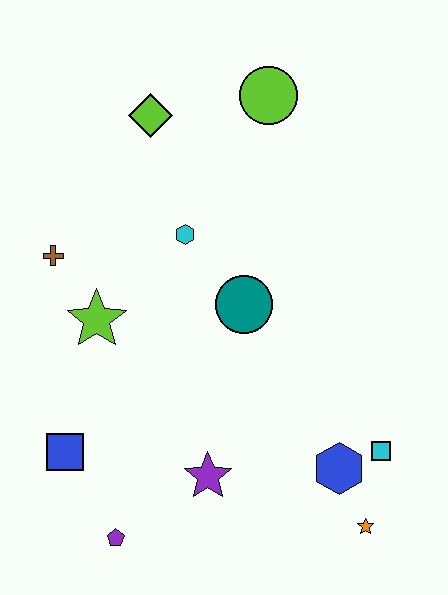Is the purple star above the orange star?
Yes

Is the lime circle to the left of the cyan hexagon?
No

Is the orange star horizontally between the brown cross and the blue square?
No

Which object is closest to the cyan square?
The blue hexagon is closest to the cyan square.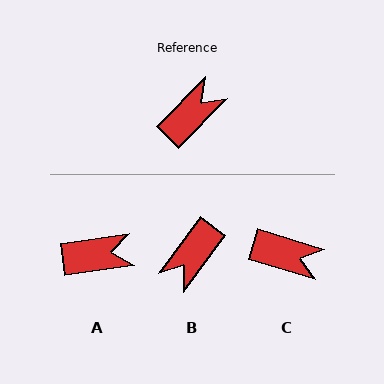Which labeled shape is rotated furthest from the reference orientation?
B, about 172 degrees away.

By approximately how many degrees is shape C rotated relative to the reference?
Approximately 63 degrees clockwise.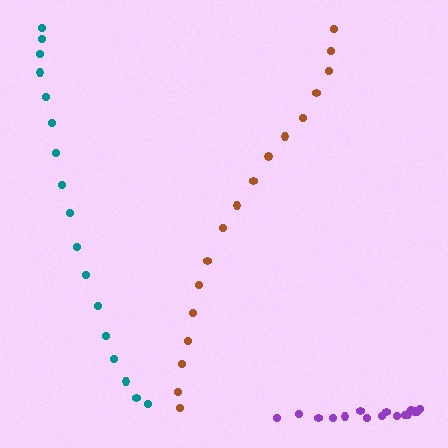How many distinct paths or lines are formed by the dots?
There are 3 distinct paths.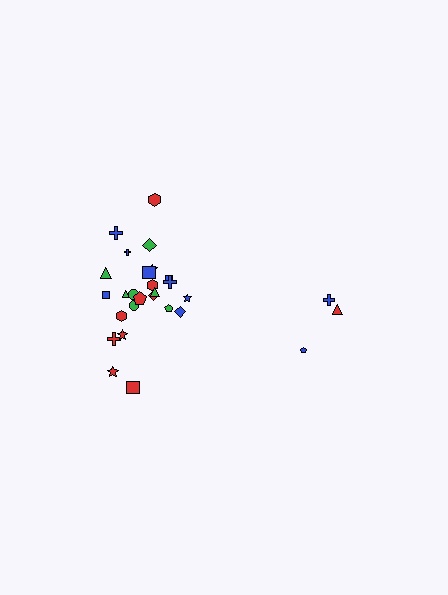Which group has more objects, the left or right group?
The left group.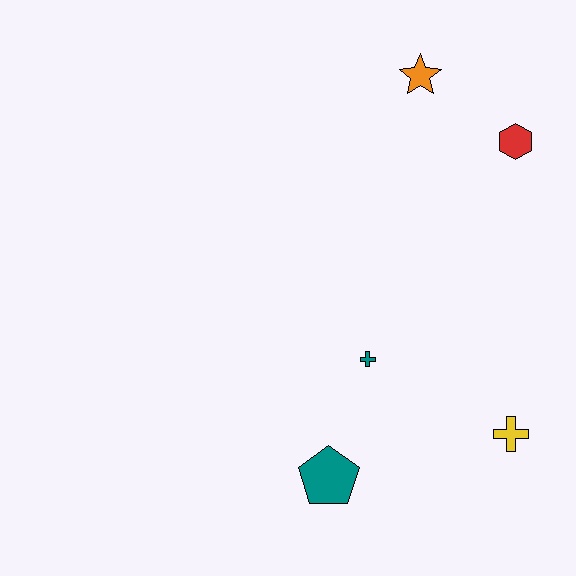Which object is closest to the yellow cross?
The teal cross is closest to the yellow cross.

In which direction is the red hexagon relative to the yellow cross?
The red hexagon is above the yellow cross.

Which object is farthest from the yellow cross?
The orange star is farthest from the yellow cross.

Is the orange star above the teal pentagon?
Yes